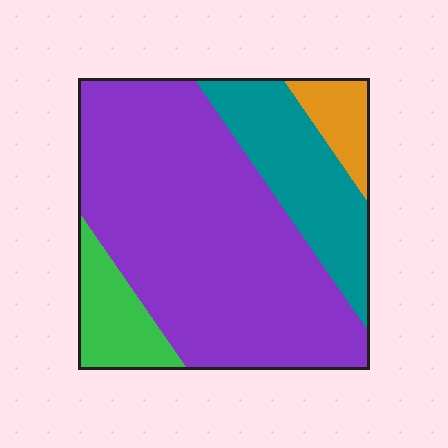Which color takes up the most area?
Purple, at roughly 65%.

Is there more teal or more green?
Teal.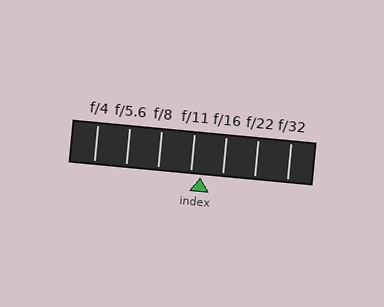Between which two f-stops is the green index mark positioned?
The index mark is between f/11 and f/16.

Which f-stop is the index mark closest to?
The index mark is closest to f/11.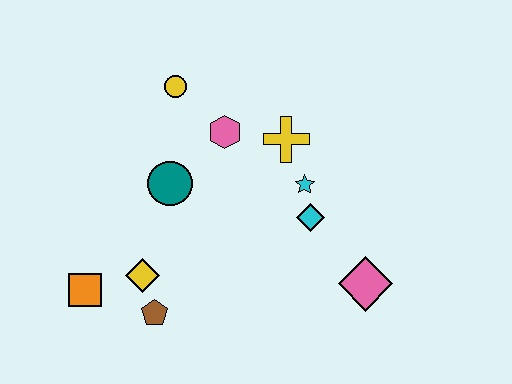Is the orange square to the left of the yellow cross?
Yes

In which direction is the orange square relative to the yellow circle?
The orange square is below the yellow circle.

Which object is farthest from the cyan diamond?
The orange square is farthest from the cyan diamond.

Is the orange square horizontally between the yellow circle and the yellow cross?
No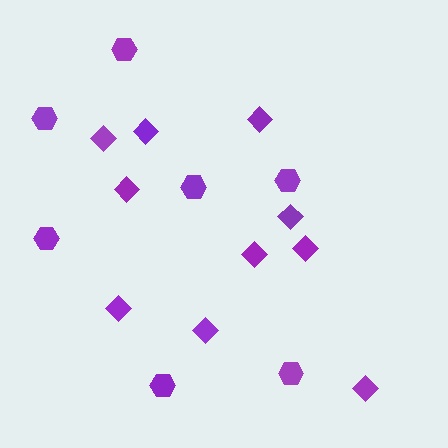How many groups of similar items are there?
There are 2 groups: one group of diamonds (10) and one group of hexagons (7).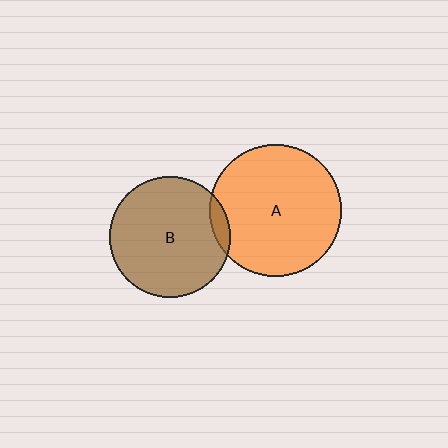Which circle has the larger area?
Circle A (orange).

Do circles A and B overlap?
Yes.